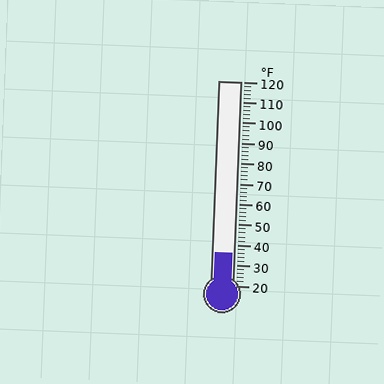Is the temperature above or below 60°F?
The temperature is below 60°F.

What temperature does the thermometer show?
The thermometer shows approximately 36°F.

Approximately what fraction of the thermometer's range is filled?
The thermometer is filled to approximately 15% of its range.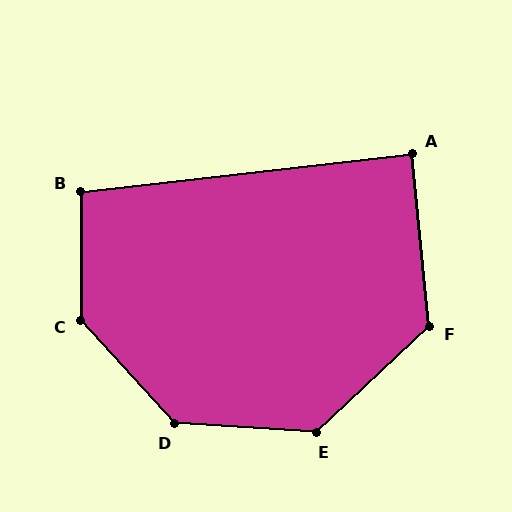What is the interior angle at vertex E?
Approximately 133 degrees (obtuse).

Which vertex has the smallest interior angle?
A, at approximately 89 degrees.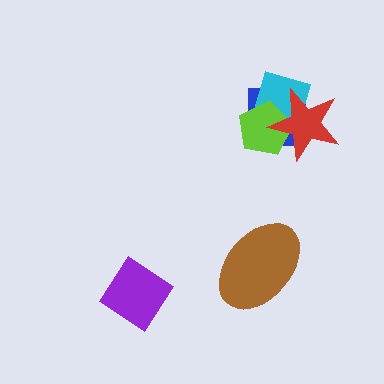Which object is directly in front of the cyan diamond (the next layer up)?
The lime pentagon is directly in front of the cyan diamond.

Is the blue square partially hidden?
Yes, it is partially covered by another shape.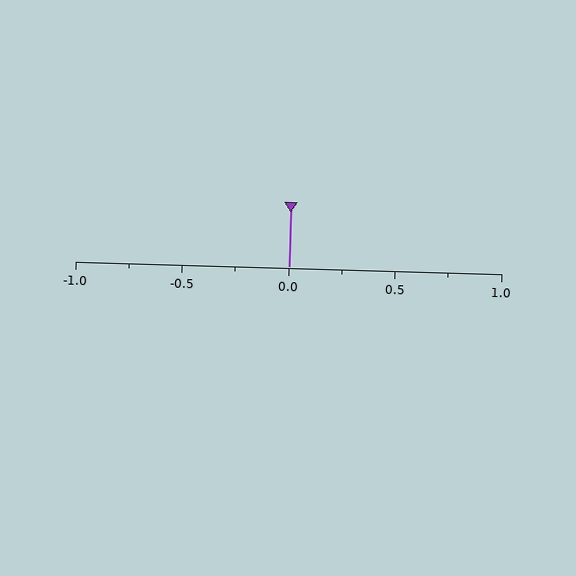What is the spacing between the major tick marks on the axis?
The major ticks are spaced 0.5 apart.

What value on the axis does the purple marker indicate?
The marker indicates approximately 0.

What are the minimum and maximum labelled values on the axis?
The axis runs from -1.0 to 1.0.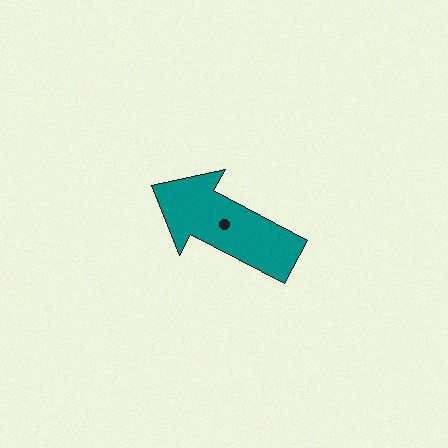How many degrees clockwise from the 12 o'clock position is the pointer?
Approximately 298 degrees.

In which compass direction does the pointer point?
Northwest.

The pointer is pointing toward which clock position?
Roughly 10 o'clock.